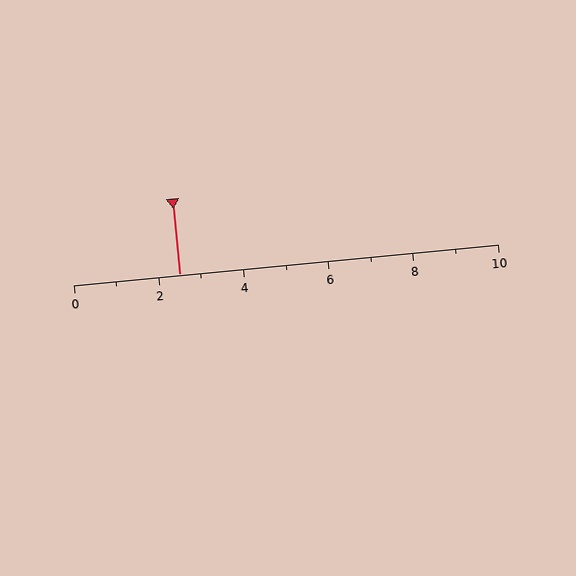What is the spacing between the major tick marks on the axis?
The major ticks are spaced 2 apart.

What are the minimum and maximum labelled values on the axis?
The axis runs from 0 to 10.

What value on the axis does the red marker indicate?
The marker indicates approximately 2.5.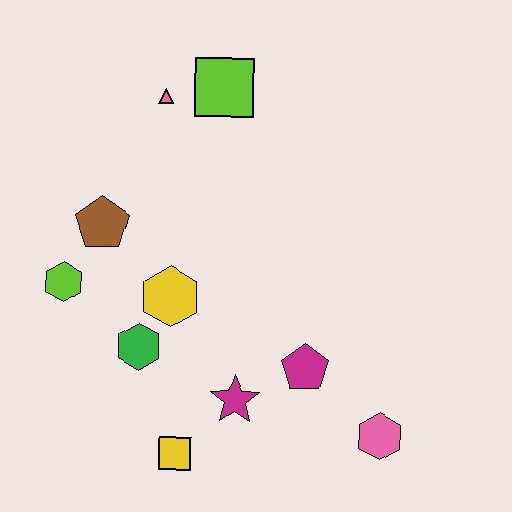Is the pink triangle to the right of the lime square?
No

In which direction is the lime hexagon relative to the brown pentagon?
The lime hexagon is below the brown pentagon.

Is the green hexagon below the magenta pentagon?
No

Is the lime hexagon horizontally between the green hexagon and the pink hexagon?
No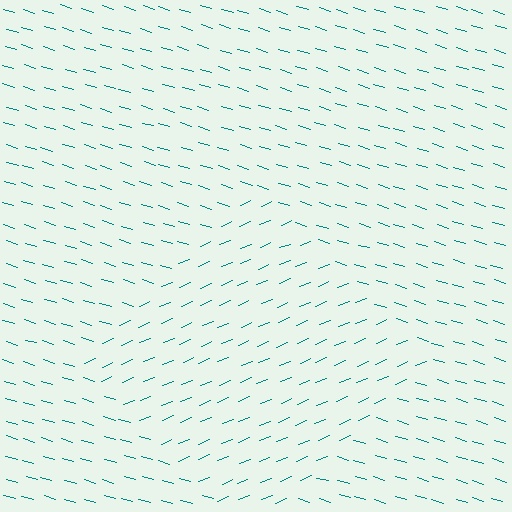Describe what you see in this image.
The image is filled with small teal line segments. A diamond region in the image has lines oriented differently from the surrounding lines, creating a visible texture boundary.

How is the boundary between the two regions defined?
The boundary is defined purely by a change in line orientation (approximately 40 degrees difference). All lines are the same color and thickness.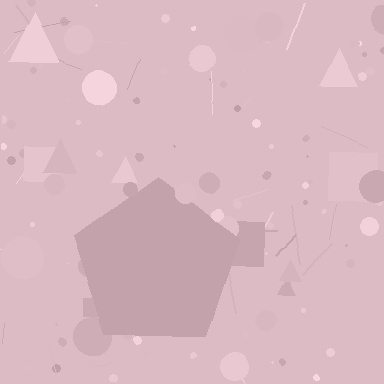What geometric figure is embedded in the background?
A pentagon is embedded in the background.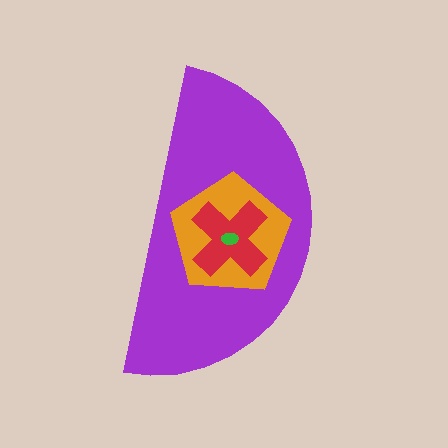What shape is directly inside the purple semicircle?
The orange pentagon.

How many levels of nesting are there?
4.